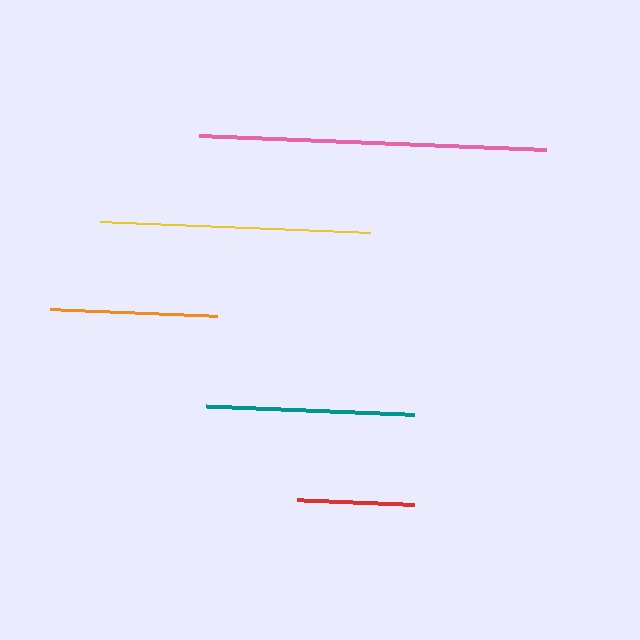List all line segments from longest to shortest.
From longest to shortest: pink, yellow, teal, orange, red.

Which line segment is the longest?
The pink line is the longest at approximately 347 pixels.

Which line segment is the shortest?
The red line is the shortest at approximately 117 pixels.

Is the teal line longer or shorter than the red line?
The teal line is longer than the red line.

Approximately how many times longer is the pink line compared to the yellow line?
The pink line is approximately 1.3 times the length of the yellow line.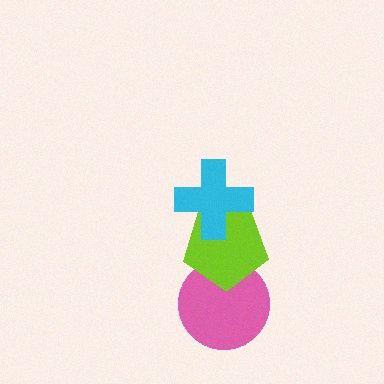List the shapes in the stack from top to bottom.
From top to bottom: the cyan cross, the lime pentagon, the pink circle.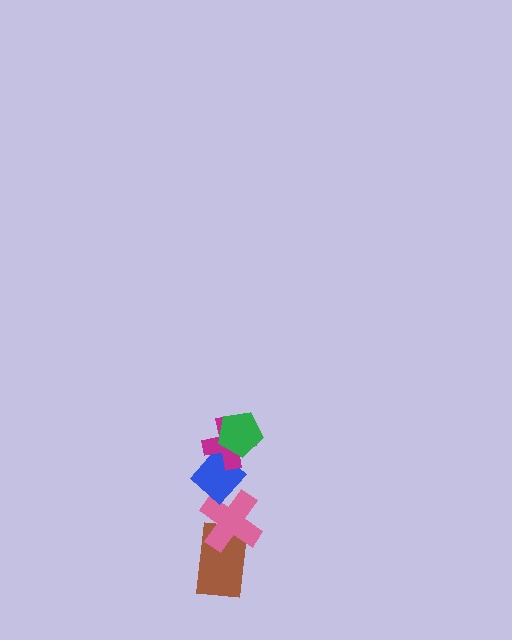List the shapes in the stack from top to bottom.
From top to bottom: the green pentagon, the magenta cross, the blue diamond, the pink cross, the brown rectangle.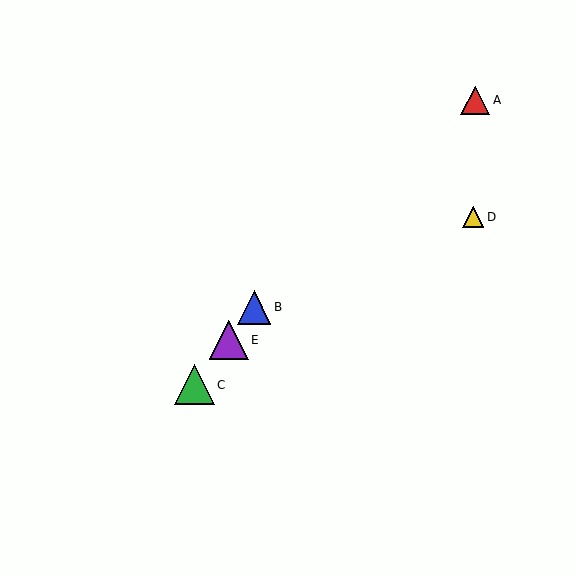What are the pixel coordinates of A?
Object A is at (475, 100).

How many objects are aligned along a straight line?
3 objects (B, C, E) are aligned along a straight line.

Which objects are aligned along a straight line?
Objects B, C, E are aligned along a straight line.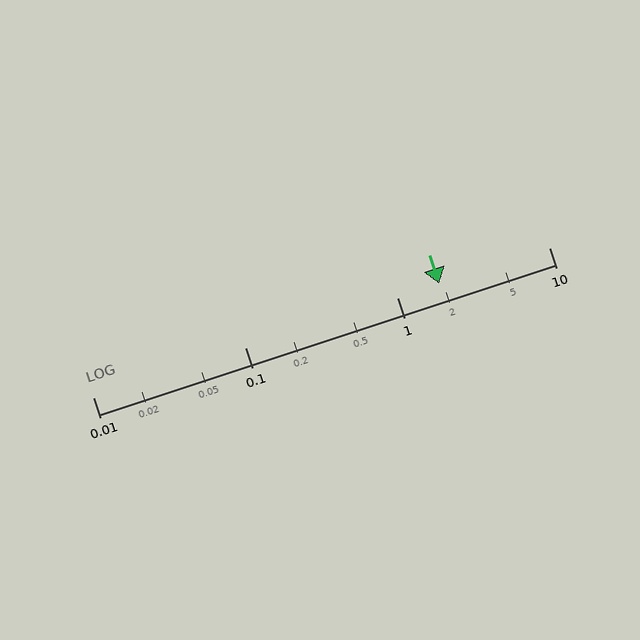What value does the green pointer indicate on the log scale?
The pointer indicates approximately 1.9.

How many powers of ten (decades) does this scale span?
The scale spans 3 decades, from 0.01 to 10.